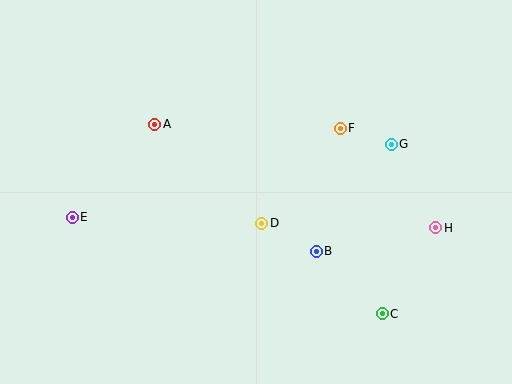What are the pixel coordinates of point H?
Point H is at (436, 228).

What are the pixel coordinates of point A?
Point A is at (155, 124).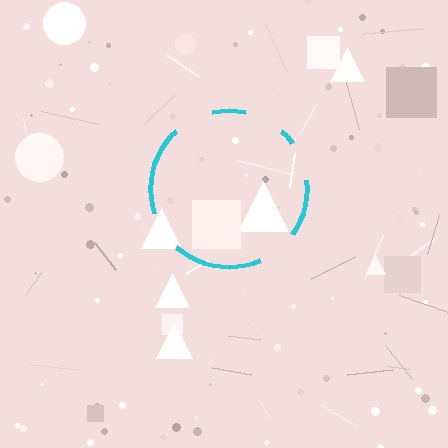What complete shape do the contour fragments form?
The contour fragments form a circle.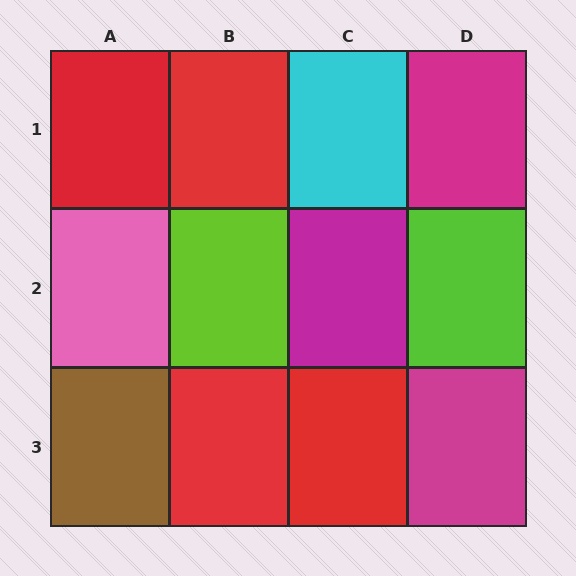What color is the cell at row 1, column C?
Cyan.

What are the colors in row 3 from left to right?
Brown, red, red, magenta.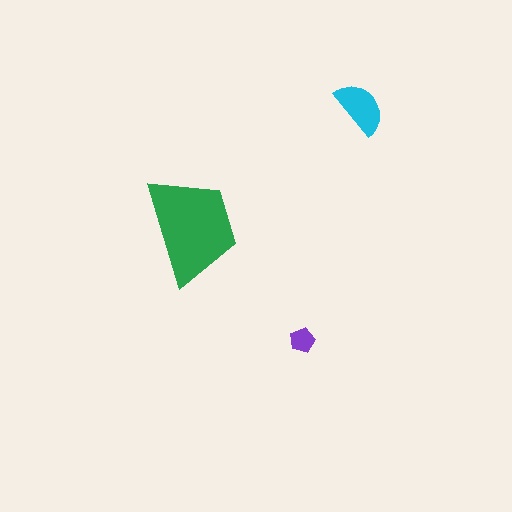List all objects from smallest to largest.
The purple pentagon, the cyan semicircle, the green trapezoid.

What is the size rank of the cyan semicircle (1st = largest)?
2nd.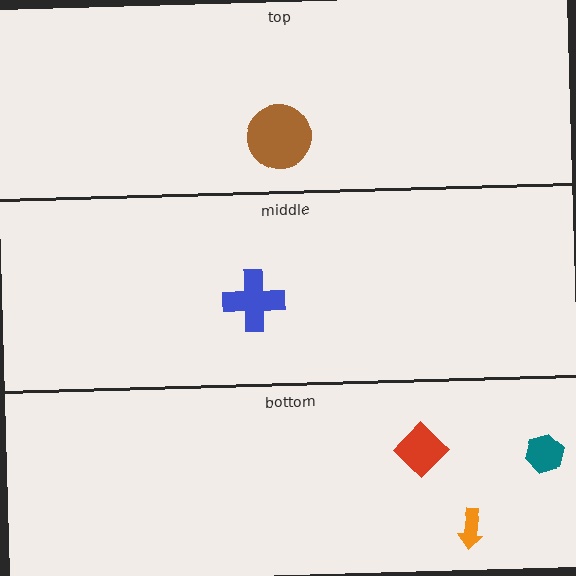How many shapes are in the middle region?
1.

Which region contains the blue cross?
The middle region.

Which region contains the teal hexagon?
The bottom region.